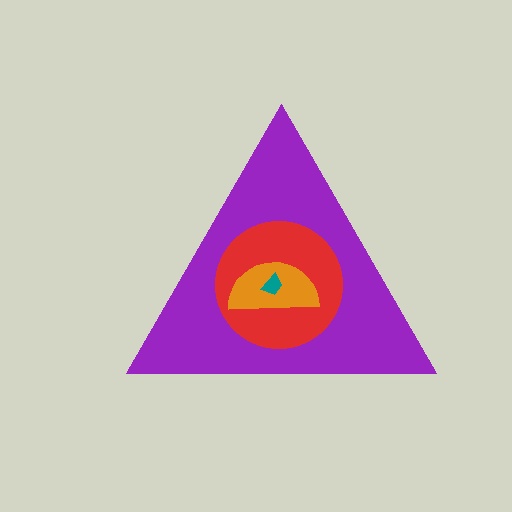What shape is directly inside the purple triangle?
The red circle.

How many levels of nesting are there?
4.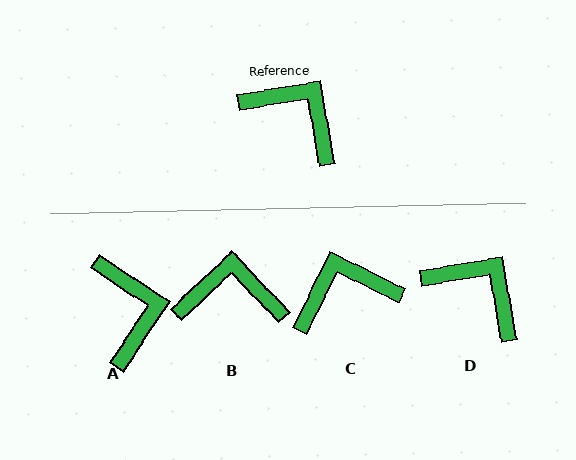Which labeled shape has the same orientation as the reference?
D.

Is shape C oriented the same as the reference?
No, it is off by about 54 degrees.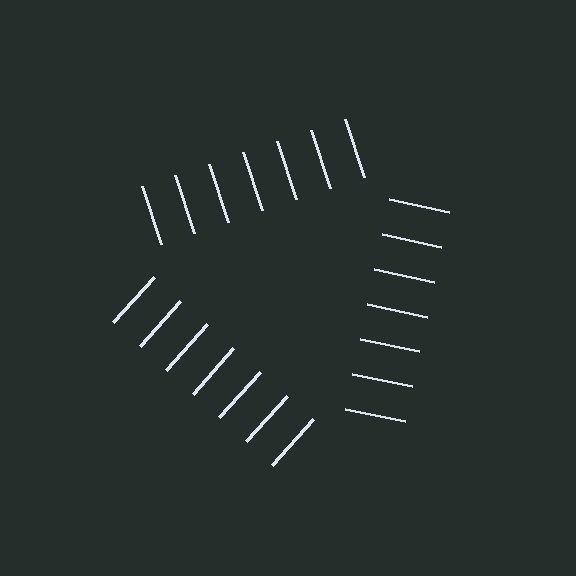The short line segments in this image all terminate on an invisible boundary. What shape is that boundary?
An illusory triangle — the line segments terminate on its edges but no continuous stroke is drawn.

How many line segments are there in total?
21 — 7 along each of the 3 edges.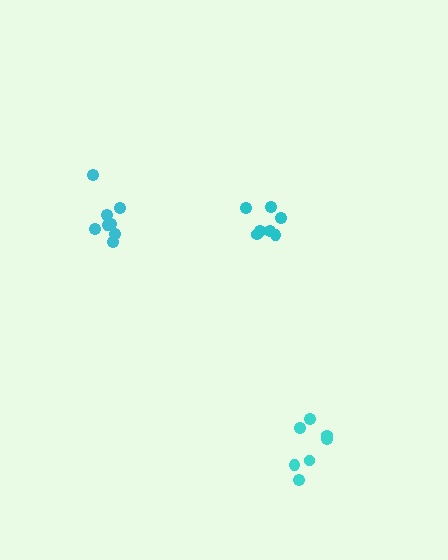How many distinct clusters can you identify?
There are 3 distinct clusters.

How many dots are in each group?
Group 1: 7 dots, Group 2: 8 dots, Group 3: 7 dots (22 total).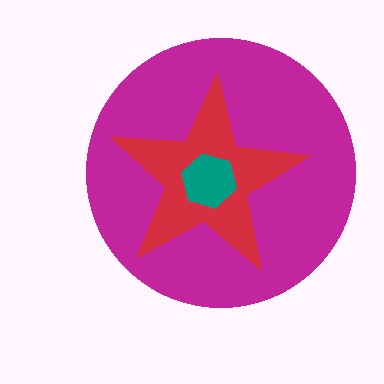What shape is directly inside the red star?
The teal hexagon.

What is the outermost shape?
The magenta circle.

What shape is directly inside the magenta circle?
The red star.